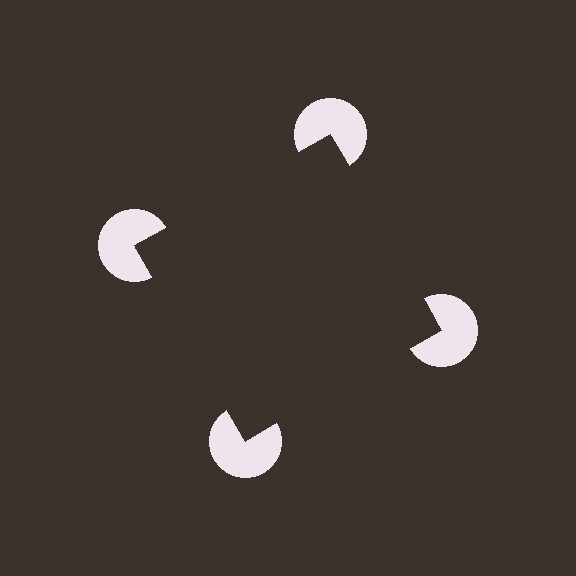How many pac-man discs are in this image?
There are 4 — one at each vertex of the illusory square.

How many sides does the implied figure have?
4 sides.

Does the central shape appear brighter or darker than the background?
It typically appears slightly darker than the background, even though no actual brightness change is drawn.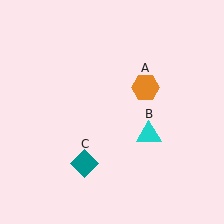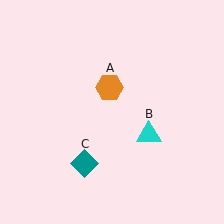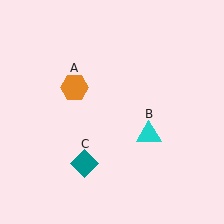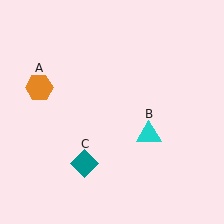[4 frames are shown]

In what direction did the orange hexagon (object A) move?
The orange hexagon (object A) moved left.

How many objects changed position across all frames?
1 object changed position: orange hexagon (object A).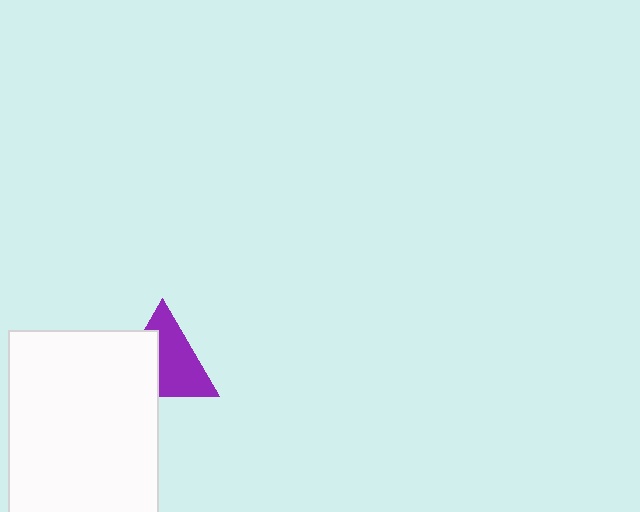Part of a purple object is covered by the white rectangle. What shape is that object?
It is a triangle.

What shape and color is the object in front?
The object in front is a white rectangle.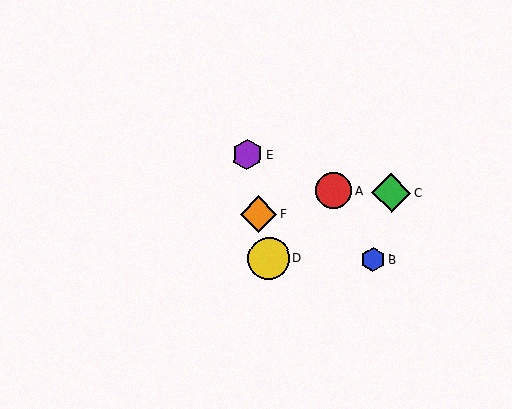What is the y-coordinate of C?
Object C is at y≈193.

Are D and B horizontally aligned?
Yes, both are at y≈259.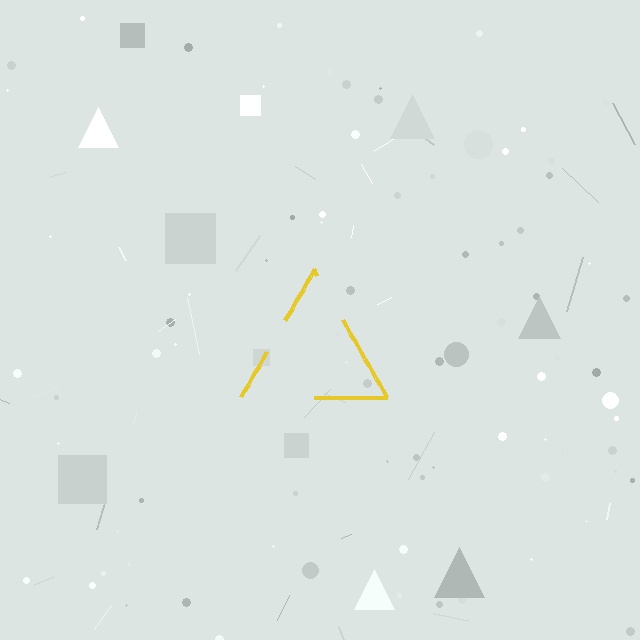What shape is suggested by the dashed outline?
The dashed outline suggests a triangle.